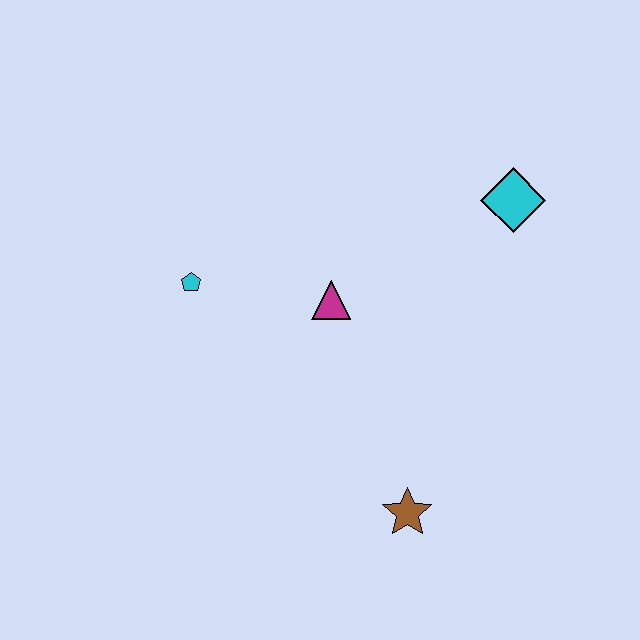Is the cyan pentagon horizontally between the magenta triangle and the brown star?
No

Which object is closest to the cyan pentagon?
The magenta triangle is closest to the cyan pentagon.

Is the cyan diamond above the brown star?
Yes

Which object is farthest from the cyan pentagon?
The cyan diamond is farthest from the cyan pentagon.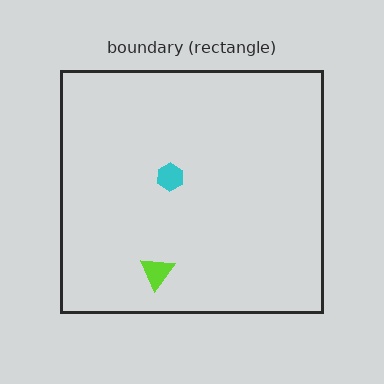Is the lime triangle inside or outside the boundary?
Inside.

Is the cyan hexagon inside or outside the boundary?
Inside.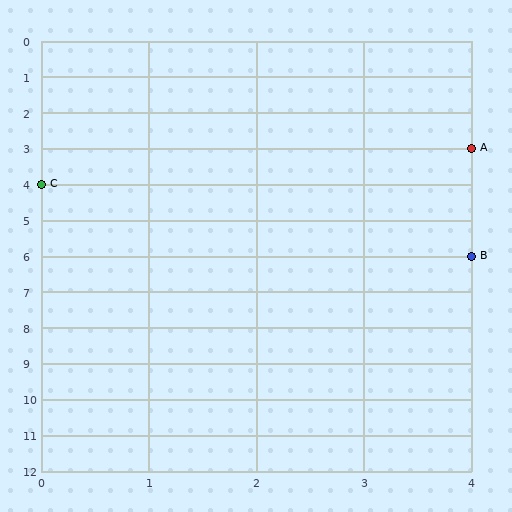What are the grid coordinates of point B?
Point B is at grid coordinates (4, 6).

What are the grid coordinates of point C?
Point C is at grid coordinates (0, 4).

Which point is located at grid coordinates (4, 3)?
Point A is at (4, 3).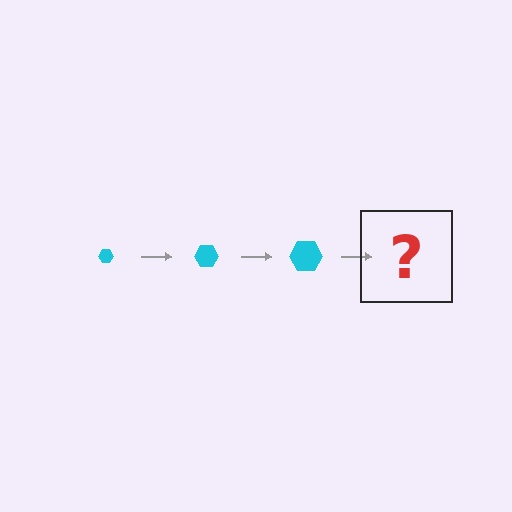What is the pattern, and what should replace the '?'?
The pattern is that the hexagon gets progressively larger each step. The '?' should be a cyan hexagon, larger than the previous one.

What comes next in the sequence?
The next element should be a cyan hexagon, larger than the previous one.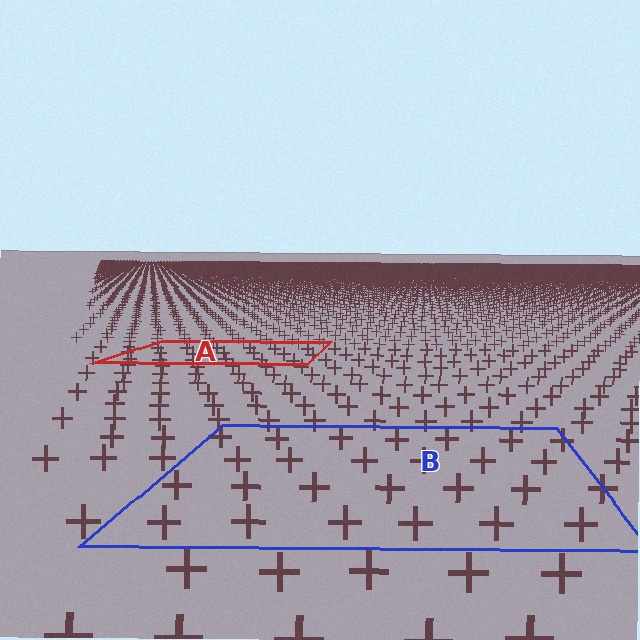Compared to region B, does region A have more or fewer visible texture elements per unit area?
Region A has more texture elements per unit area — they are packed more densely because it is farther away.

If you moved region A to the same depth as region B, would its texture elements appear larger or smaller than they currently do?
They would appear larger. At a closer depth, the same texture elements are projected at a bigger on-screen size.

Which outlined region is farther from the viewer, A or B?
Region A is farther from the viewer — the texture elements inside it appear smaller and more densely packed.